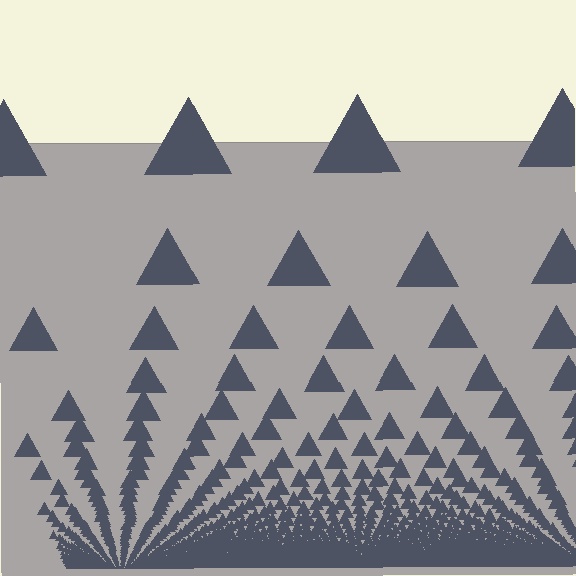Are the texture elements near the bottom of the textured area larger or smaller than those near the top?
Smaller. The gradient is inverted — elements near the bottom are smaller and denser.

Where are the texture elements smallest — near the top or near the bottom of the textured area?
Near the bottom.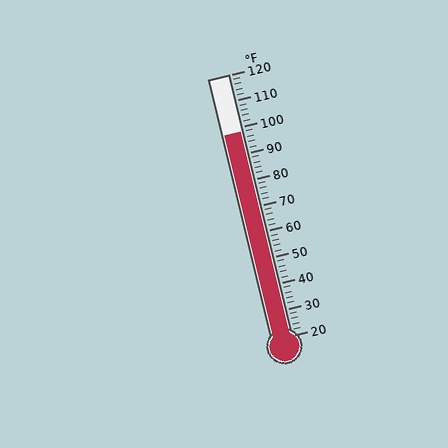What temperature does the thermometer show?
The thermometer shows approximately 98°F.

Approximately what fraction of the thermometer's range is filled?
The thermometer is filled to approximately 80% of its range.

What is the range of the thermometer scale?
The thermometer scale ranges from 20°F to 120°F.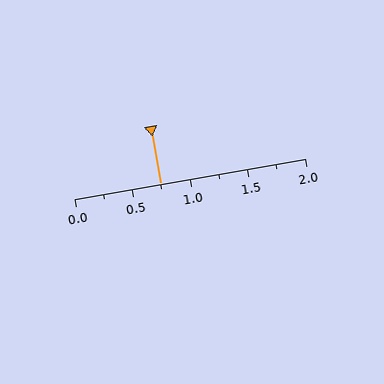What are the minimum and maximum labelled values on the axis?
The axis runs from 0.0 to 2.0.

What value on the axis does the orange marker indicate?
The marker indicates approximately 0.75.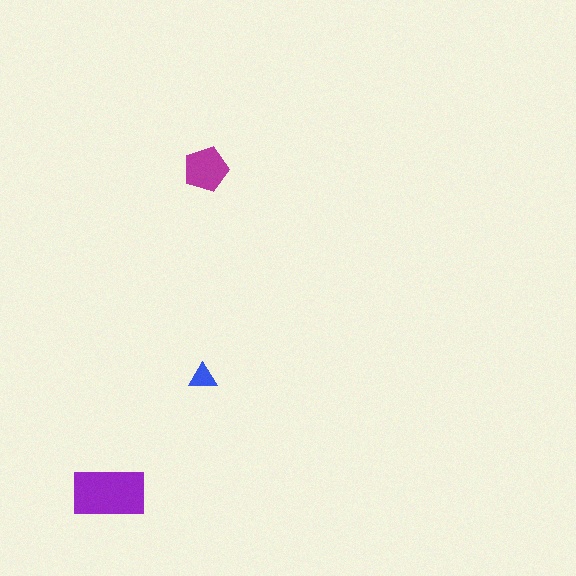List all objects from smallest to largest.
The blue triangle, the magenta pentagon, the purple rectangle.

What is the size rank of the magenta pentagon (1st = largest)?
2nd.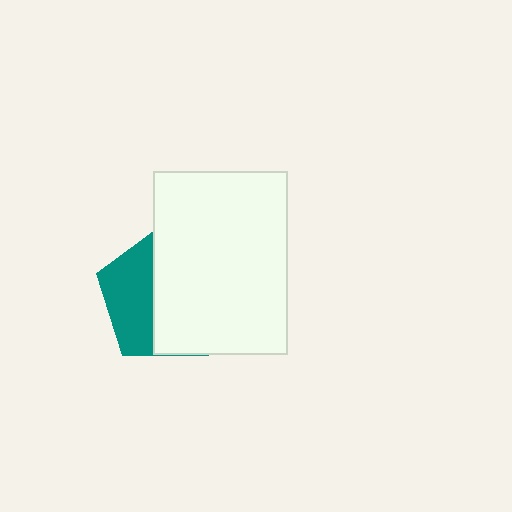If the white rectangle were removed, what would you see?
You would see the complete teal pentagon.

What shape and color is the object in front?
The object in front is a white rectangle.